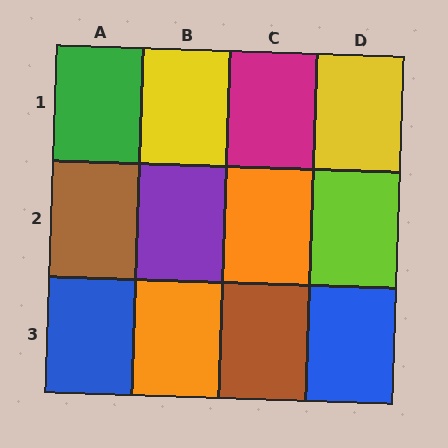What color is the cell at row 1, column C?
Magenta.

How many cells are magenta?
1 cell is magenta.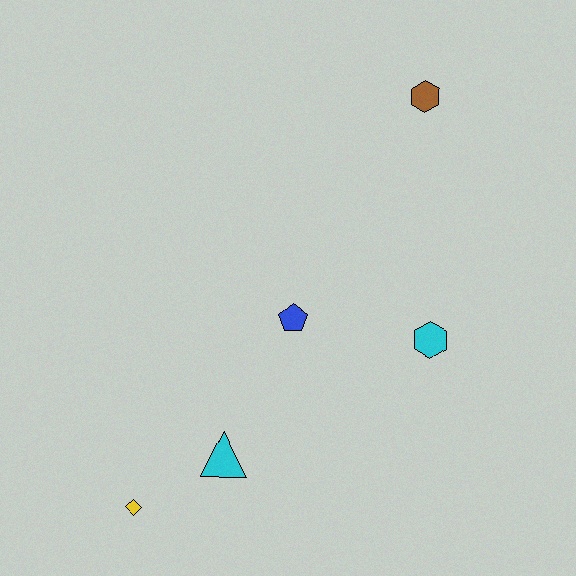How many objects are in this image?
There are 5 objects.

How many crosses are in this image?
There are no crosses.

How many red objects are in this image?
There are no red objects.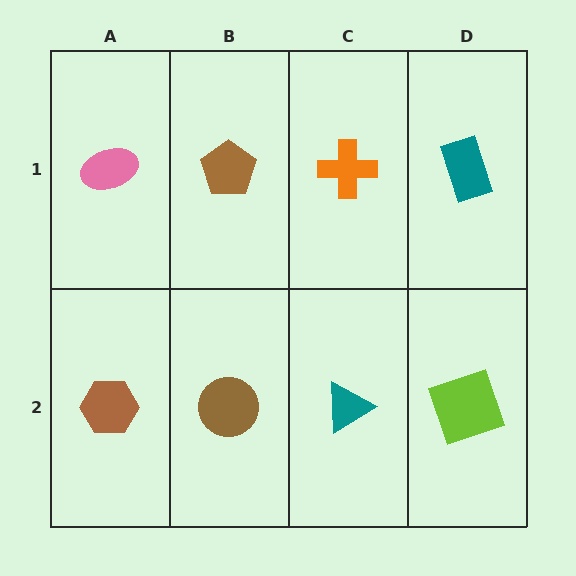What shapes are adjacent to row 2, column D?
A teal rectangle (row 1, column D), a teal triangle (row 2, column C).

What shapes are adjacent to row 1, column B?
A brown circle (row 2, column B), a pink ellipse (row 1, column A), an orange cross (row 1, column C).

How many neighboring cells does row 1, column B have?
3.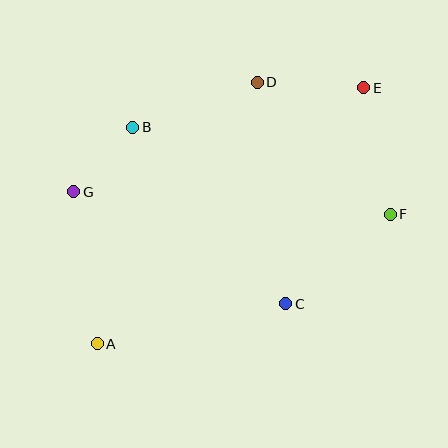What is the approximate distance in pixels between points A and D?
The distance between A and D is approximately 306 pixels.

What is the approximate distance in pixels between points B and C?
The distance between B and C is approximately 234 pixels.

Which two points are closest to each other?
Points B and G are closest to each other.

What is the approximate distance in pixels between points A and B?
The distance between A and B is approximately 219 pixels.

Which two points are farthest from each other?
Points A and E are farthest from each other.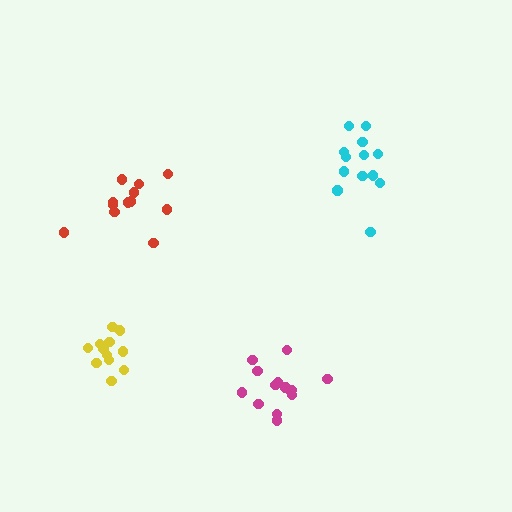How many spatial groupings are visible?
There are 4 spatial groupings.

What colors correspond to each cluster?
The clusters are colored: red, yellow, cyan, magenta.